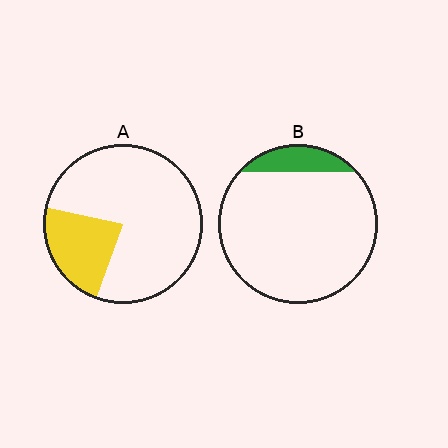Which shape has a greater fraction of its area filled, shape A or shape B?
Shape A.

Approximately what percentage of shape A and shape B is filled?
A is approximately 25% and B is approximately 10%.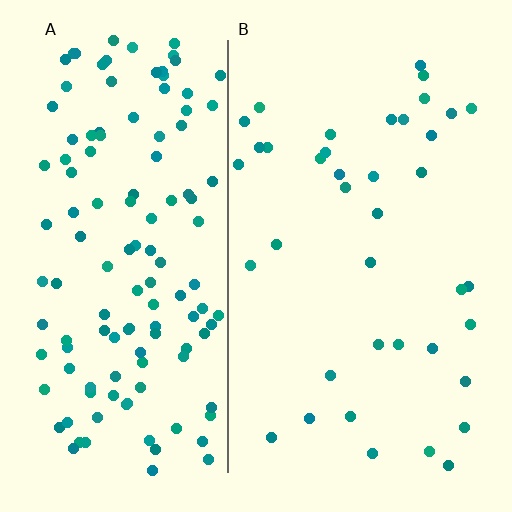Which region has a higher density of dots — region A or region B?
A (the left).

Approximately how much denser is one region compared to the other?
Approximately 3.4× — region A over region B.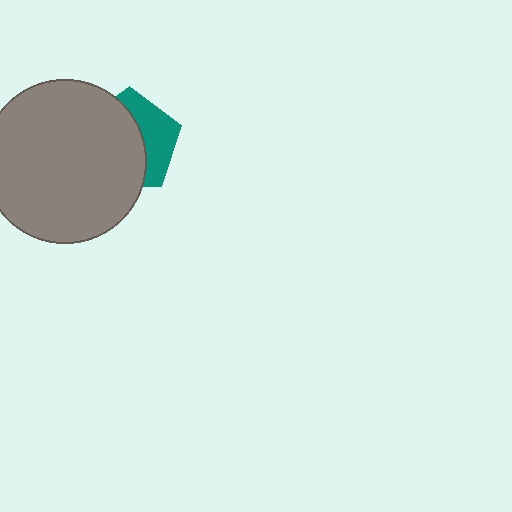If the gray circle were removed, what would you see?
You would see the complete teal pentagon.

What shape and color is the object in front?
The object in front is a gray circle.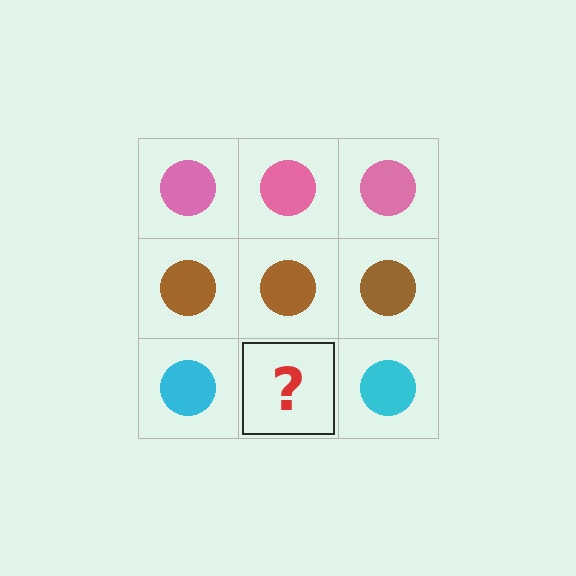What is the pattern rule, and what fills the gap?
The rule is that each row has a consistent color. The gap should be filled with a cyan circle.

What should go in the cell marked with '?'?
The missing cell should contain a cyan circle.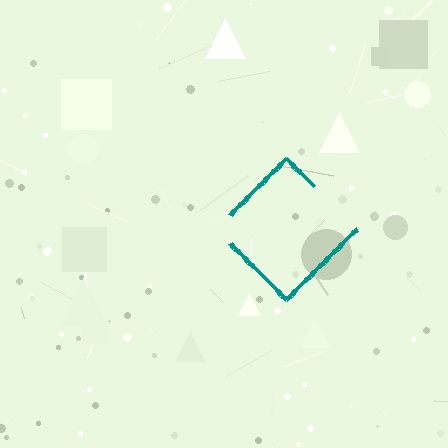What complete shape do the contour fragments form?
The contour fragments form a diamond.